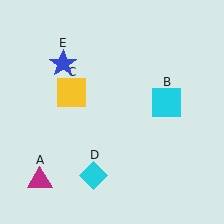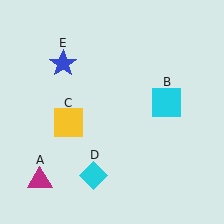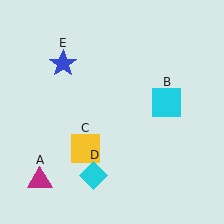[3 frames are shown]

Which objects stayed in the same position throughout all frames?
Magenta triangle (object A) and cyan square (object B) and cyan diamond (object D) and blue star (object E) remained stationary.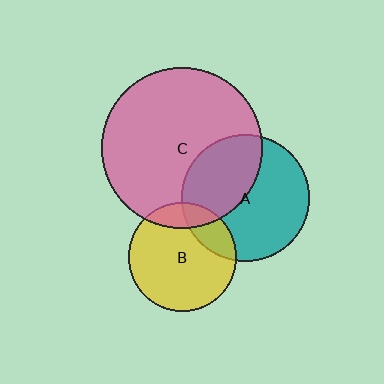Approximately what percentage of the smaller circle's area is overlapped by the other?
Approximately 15%.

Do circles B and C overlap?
Yes.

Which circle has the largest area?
Circle C (pink).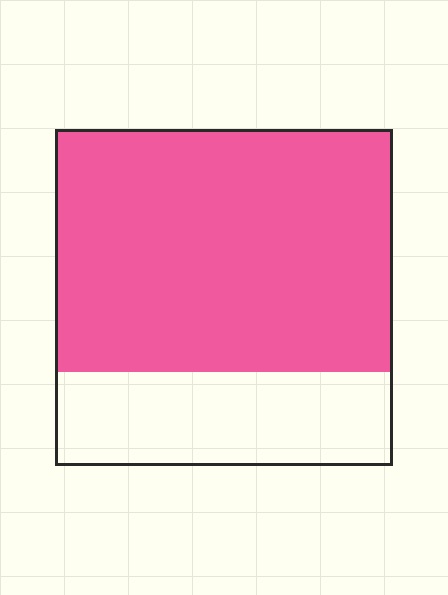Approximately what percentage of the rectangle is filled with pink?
Approximately 70%.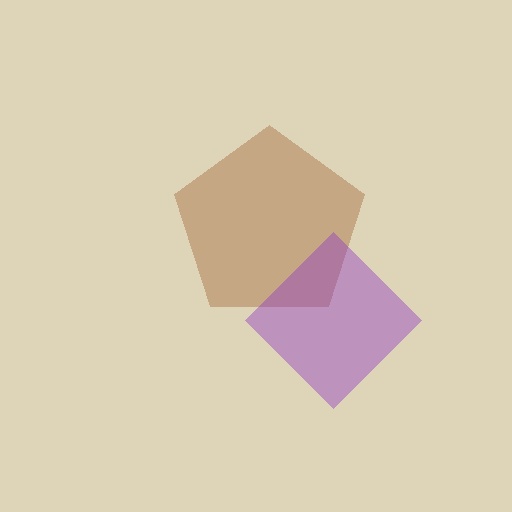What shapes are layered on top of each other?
The layered shapes are: a brown pentagon, a purple diamond.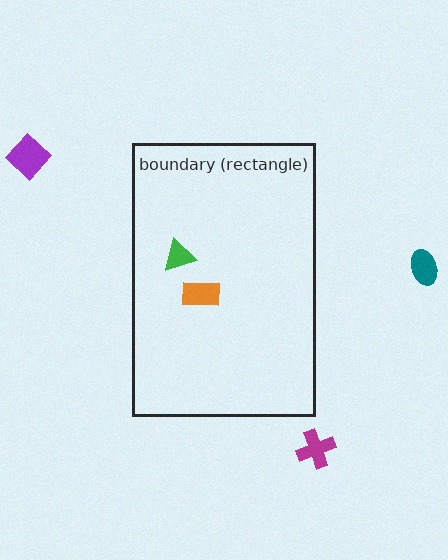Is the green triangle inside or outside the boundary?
Inside.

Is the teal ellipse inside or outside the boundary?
Outside.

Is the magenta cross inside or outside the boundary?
Outside.